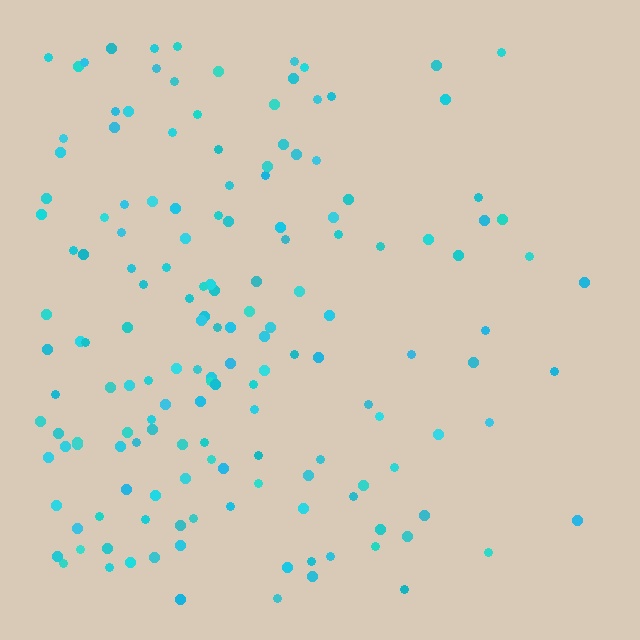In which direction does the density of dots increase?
From right to left, with the left side densest.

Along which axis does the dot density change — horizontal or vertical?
Horizontal.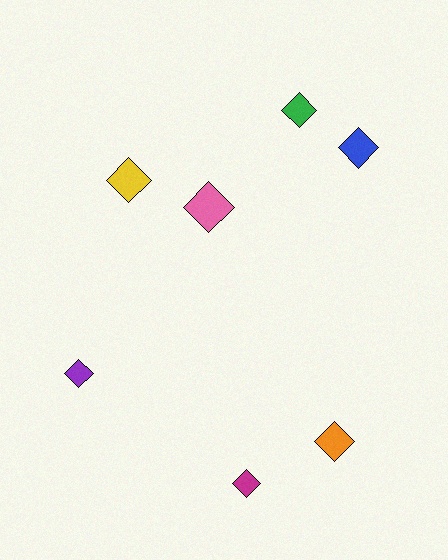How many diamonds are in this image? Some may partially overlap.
There are 7 diamonds.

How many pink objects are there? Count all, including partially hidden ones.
There is 1 pink object.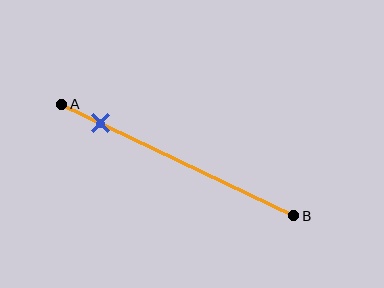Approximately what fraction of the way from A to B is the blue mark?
The blue mark is approximately 15% of the way from A to B.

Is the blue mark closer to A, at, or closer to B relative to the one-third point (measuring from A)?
The blue mark is closer to point A than the one-third point of segment AB.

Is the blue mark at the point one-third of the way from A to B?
No, the mark is at about 15% from A, not at the 33% one-third point.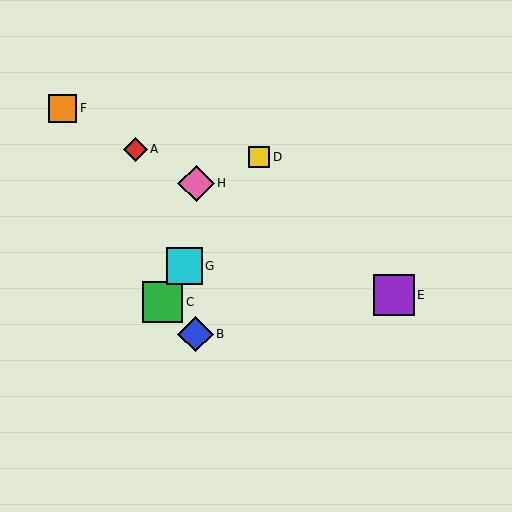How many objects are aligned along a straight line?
4 objects (A, E, F, H) are aligned along a straight line.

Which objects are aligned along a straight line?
Objects A, E, F, H are aligned along a straight line.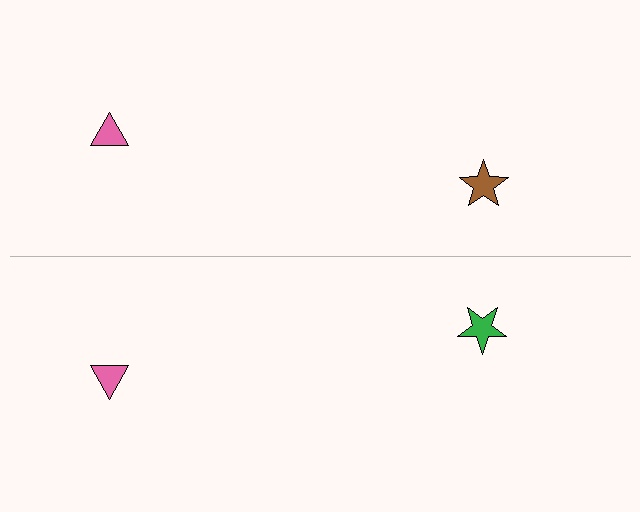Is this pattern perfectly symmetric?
No, the pattern is not perfectly symmetric. The green star on the bottom side breaks the symmetry — its mirror counterpart is brown.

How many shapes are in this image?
There are 4 shapes in this image.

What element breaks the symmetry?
The green star on the bottom side breaks the symmetry — its mirror counterpart is brown.